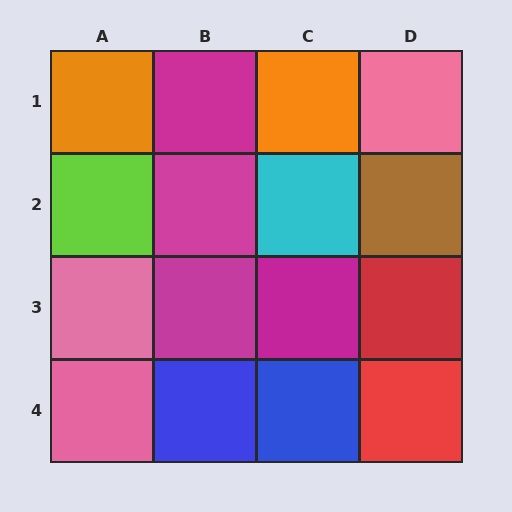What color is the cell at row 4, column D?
Red.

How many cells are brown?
1 cell is brown.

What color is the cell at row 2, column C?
Cyan.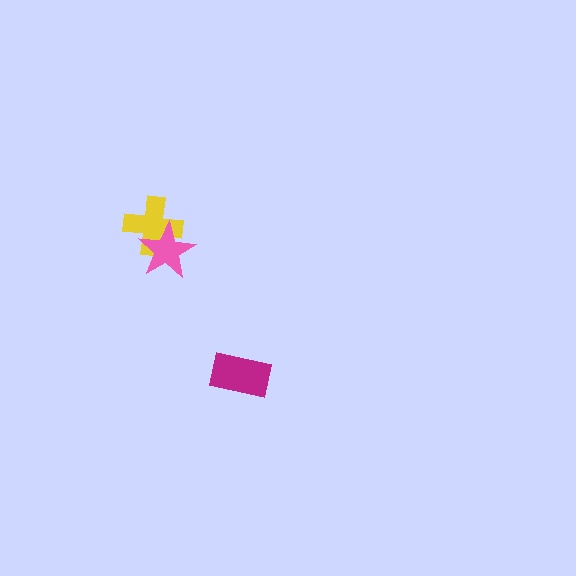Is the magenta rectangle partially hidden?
No, no other shape covers it.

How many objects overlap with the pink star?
1 object overlaps with the pink star.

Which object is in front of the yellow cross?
The pink star is in front of the yellow cross.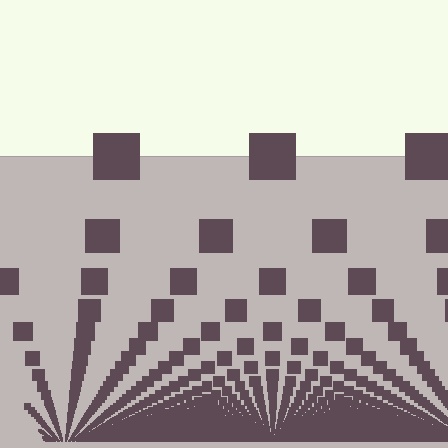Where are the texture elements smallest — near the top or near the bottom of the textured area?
Near the bottom.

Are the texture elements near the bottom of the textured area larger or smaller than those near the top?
Smaller. The gradient is inverted — elements near the bottom are smaller and denser.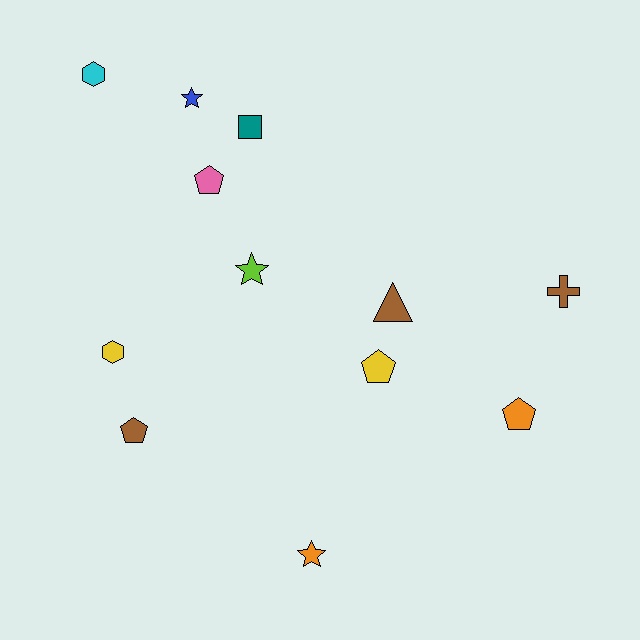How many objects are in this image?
There are 12 objects.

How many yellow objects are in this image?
There are 2 yellow objects.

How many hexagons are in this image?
There are 2 hexagons.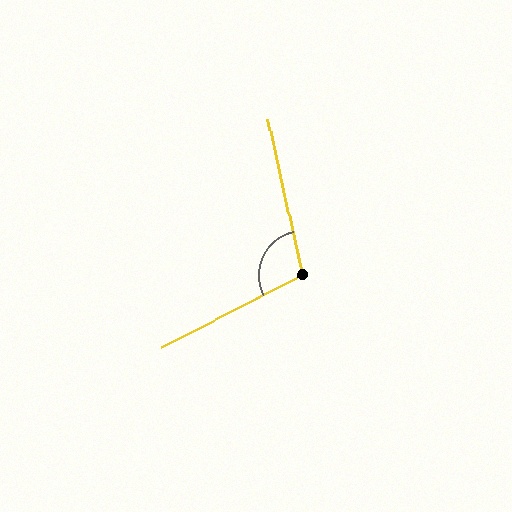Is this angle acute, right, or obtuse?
It is obtuse.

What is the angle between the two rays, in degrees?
Approximately 104 degrees.